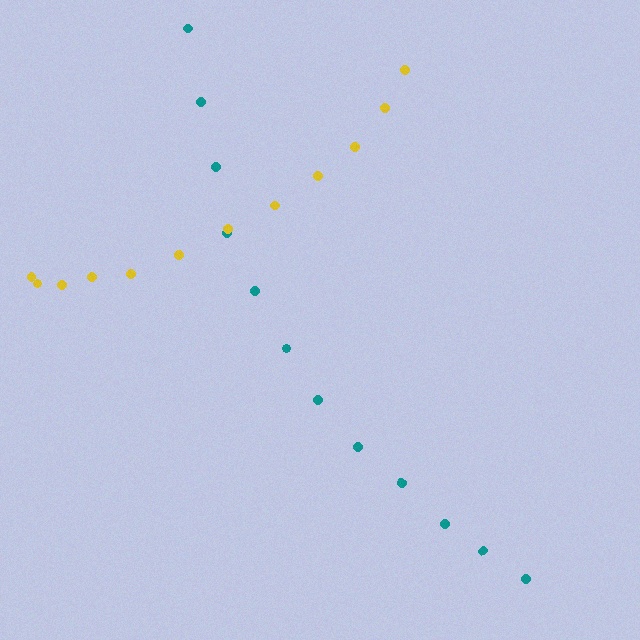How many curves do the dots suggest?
There are 2 distinct paths.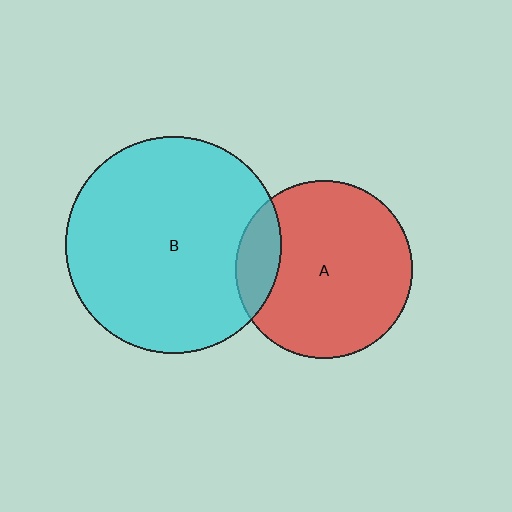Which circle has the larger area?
Circle B (cyan).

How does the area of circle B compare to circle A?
Approximately 1.5 times.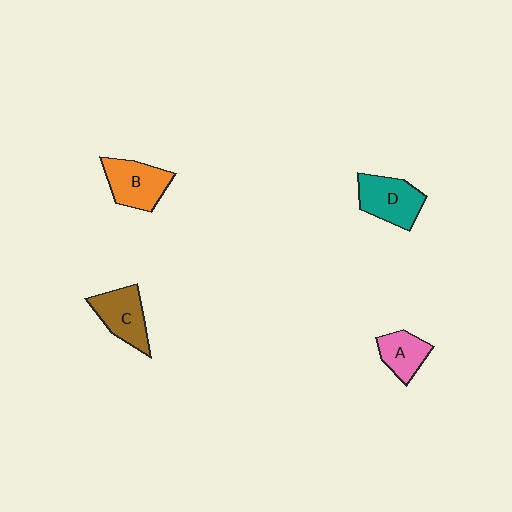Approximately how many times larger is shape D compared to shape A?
Approximately 1.4 times.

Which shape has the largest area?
Shape B (orange).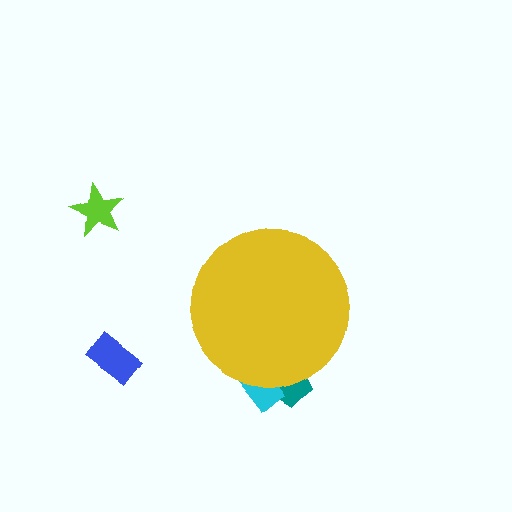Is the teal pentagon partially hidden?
Yes, the teal pentagon is partially hidden behind the yellow circle.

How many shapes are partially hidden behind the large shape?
2 shapes are partially hidden.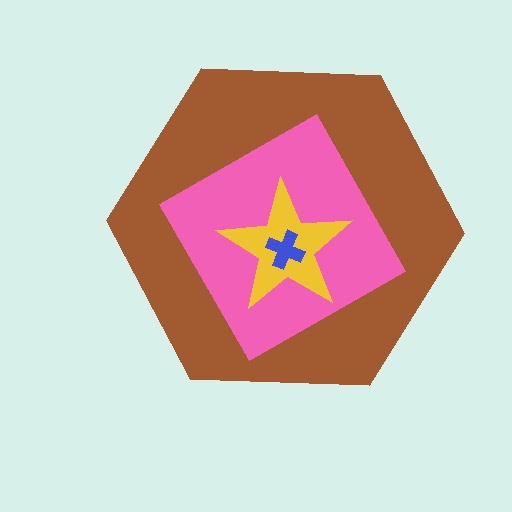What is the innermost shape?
The blue cross.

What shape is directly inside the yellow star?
The blue cross.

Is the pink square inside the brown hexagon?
Yes.